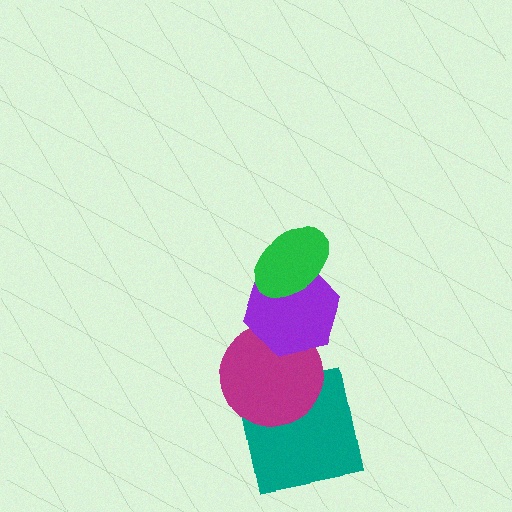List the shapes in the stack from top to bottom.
From top to bottom: the green ellipse, the purple hexagon, the magenta circle, the teal square.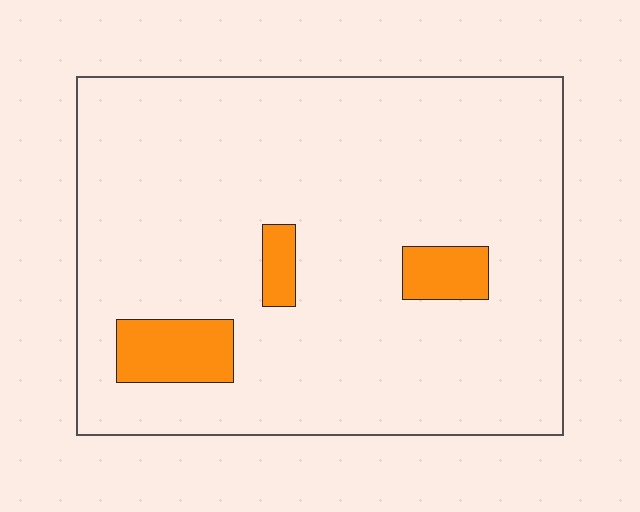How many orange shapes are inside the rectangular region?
3.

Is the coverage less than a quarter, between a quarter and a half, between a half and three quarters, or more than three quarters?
Less than a quarter.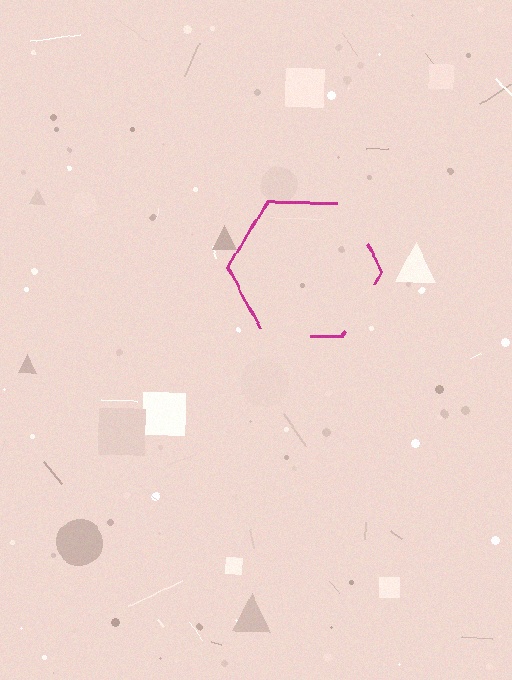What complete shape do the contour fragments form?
The contour fragments form a hexagon.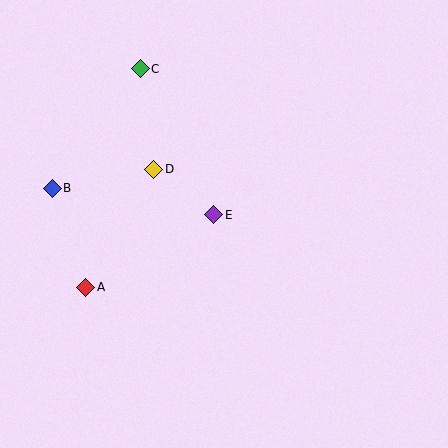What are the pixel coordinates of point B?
Point B is at (52, 188).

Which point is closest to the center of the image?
Point E at (214, 215) is closest to the center.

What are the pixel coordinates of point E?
Point E is at (214, 215).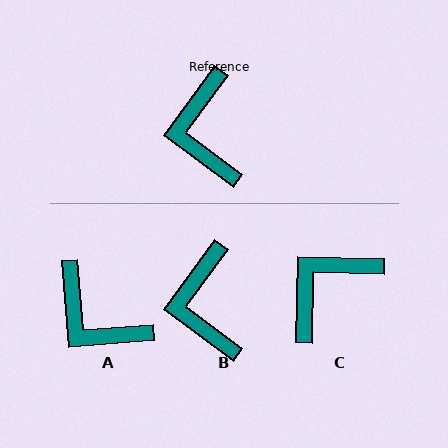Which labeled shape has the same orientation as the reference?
B.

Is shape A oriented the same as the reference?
No, it is off by about 41 degrees.